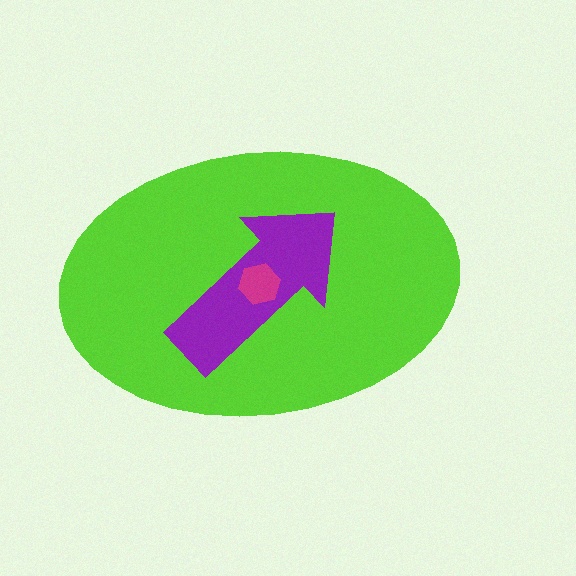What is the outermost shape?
The lime ellipse.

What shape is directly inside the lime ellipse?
The purple arrow.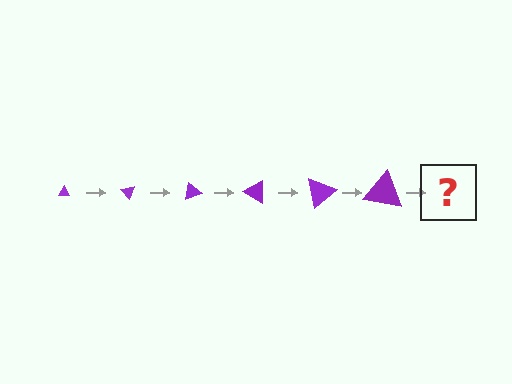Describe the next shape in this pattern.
It should be a triangle, larger than the previous one and rotated 300 degrees from the start.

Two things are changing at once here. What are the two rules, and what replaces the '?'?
The two rules are that the triangle grows larger each step and it rotates 50 degrees each step. The '?' should be a triangle, larger than the previous one and rotated 300 degrees from the start.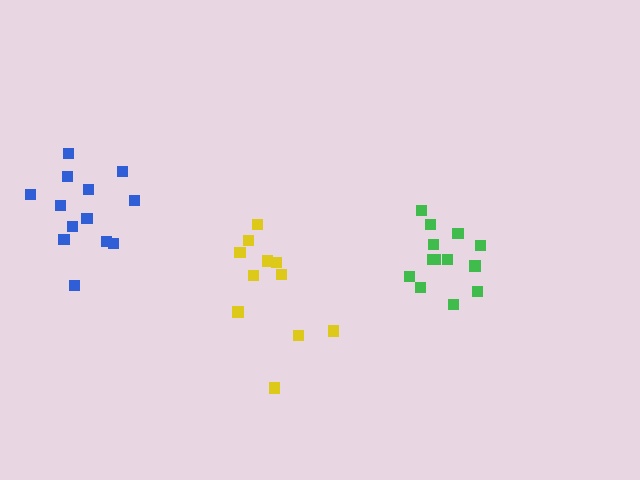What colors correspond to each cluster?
The clusters are colored: green, yellow, blue.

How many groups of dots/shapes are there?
There are 3 groups.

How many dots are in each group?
Group 1: 13 dots, Group 2: 11 dots, Group 3: 13 dots (37 total).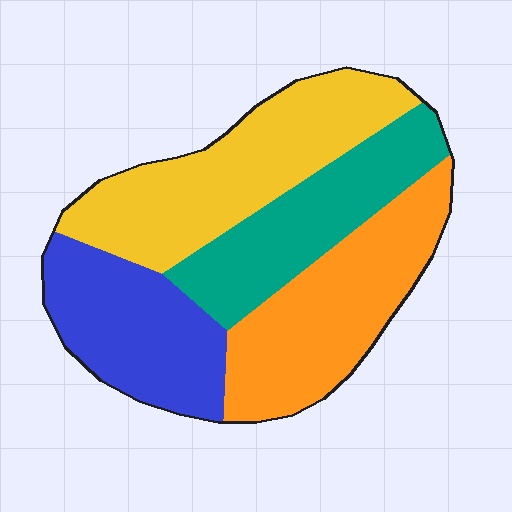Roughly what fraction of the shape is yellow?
Yellow takes up about one third (1/3) of the shape.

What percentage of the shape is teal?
Teal takes up about one fifth (1/5) of the shape.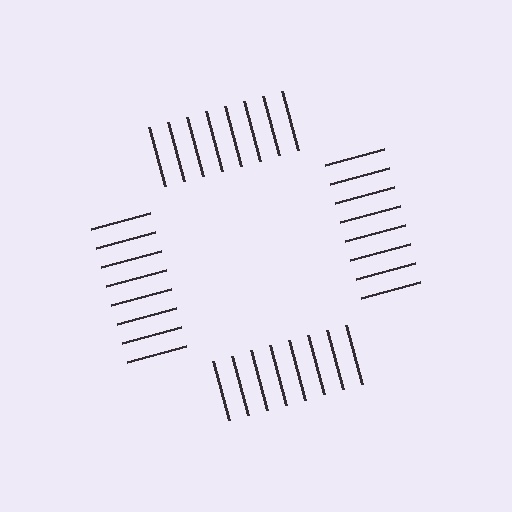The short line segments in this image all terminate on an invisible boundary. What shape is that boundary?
An illusory square — the line segments terminate on its edges but no continuous stroke is drawn.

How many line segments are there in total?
32 — 8 along each of the 4 edges.